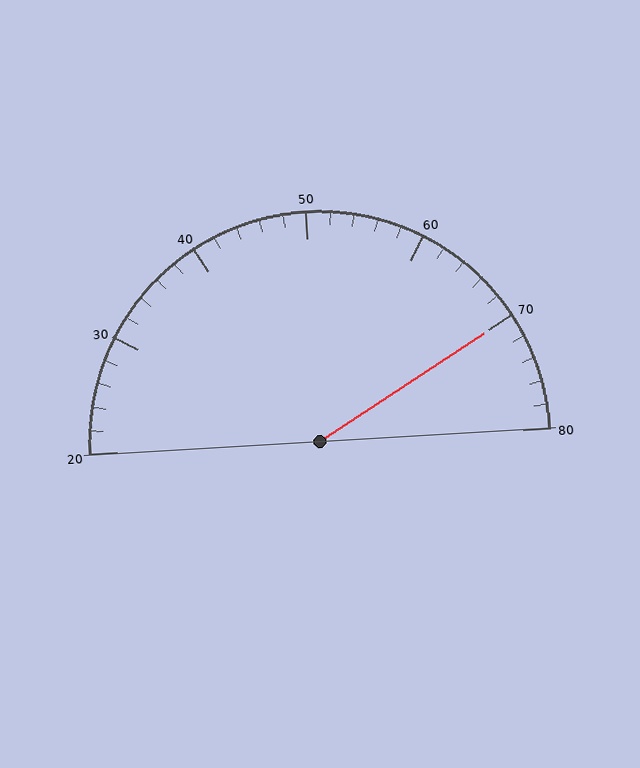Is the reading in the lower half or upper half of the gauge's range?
The reading is in the upper half of the range (20 to 80).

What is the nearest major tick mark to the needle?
The nearest major tick mark is 70.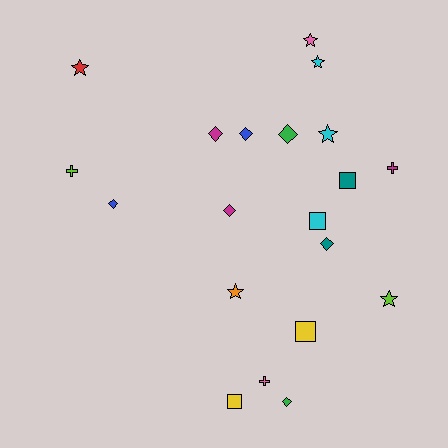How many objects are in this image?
There are 20 objects.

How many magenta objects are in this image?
There are 3 magenta objects.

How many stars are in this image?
There are 6 stars.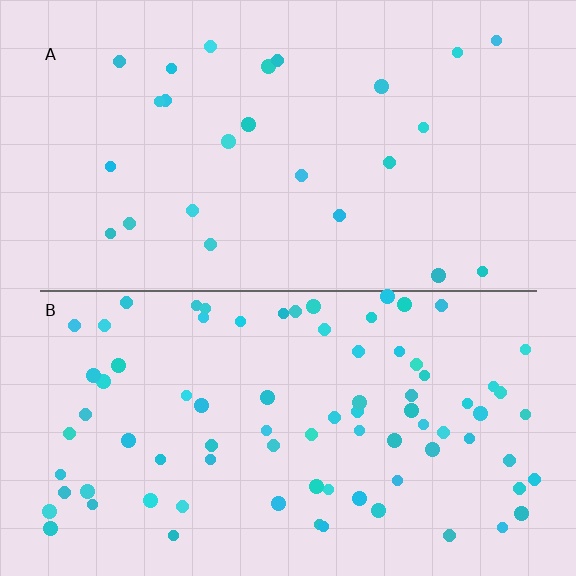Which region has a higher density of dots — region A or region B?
B (the bottom).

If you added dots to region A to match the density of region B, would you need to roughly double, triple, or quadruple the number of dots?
Approximately triple.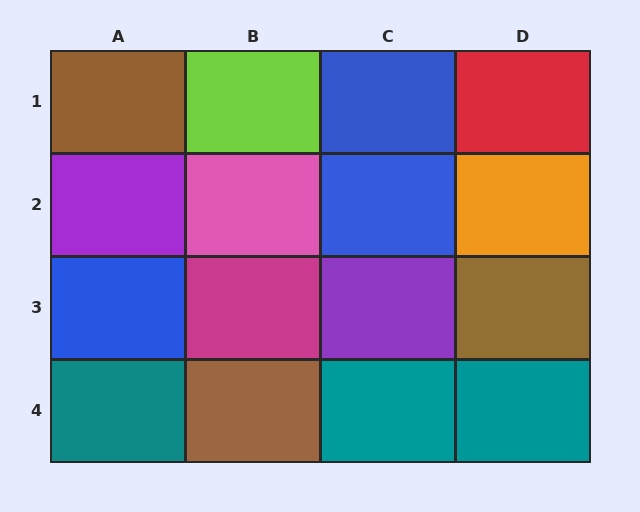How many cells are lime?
1 cell is lime.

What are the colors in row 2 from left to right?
Purple, pink, blue, orange.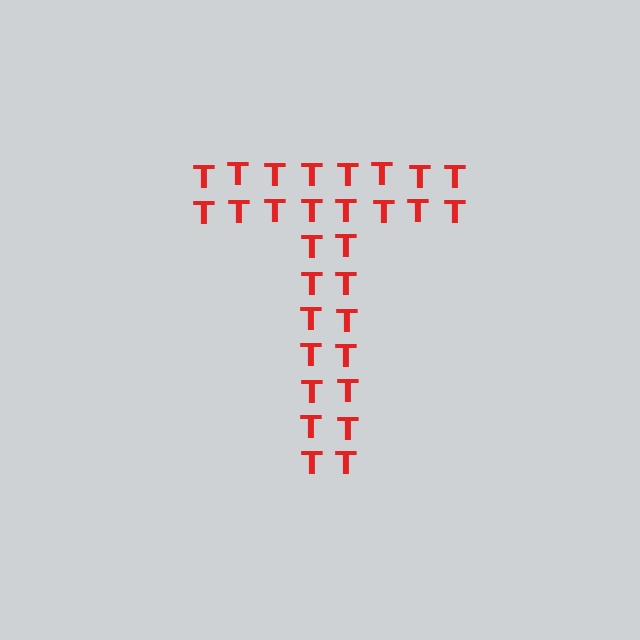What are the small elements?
The small elements are letter T's.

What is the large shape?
The large shape is the letter T.